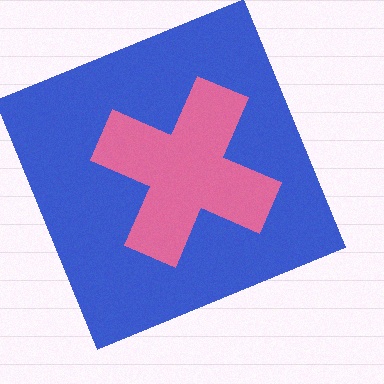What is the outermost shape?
The blue square.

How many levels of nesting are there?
2.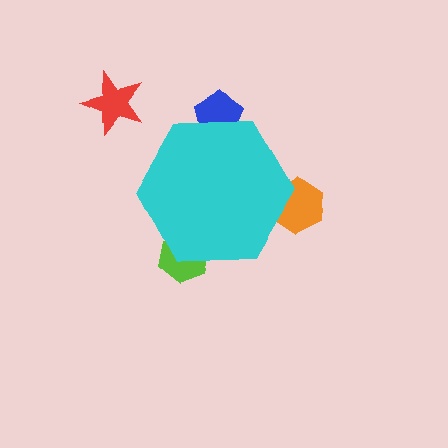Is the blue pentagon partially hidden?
Yes, the blue pentagon is partially hidden behind the cyan hexagon.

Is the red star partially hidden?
No, the red star is fully visible.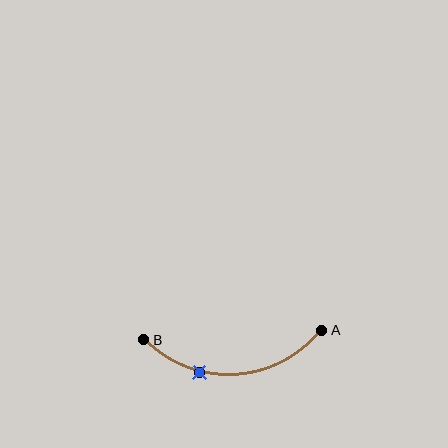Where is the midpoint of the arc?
The arc midpoint is the point on the curve farthest from the straight line joining A and B. It sits below that line.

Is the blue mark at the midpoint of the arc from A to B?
No. The blue mark lies on the arc but is closer to endpoint B. The arc midpoint would be at the point on the curve equidistant along the arc from both A and B.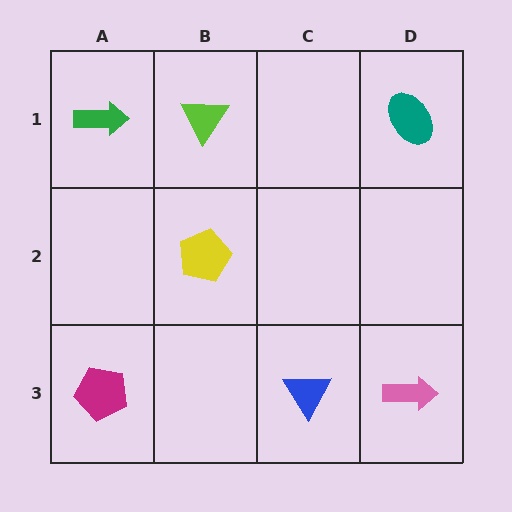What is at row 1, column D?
A teal ellipse.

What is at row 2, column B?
A yellow pentagon.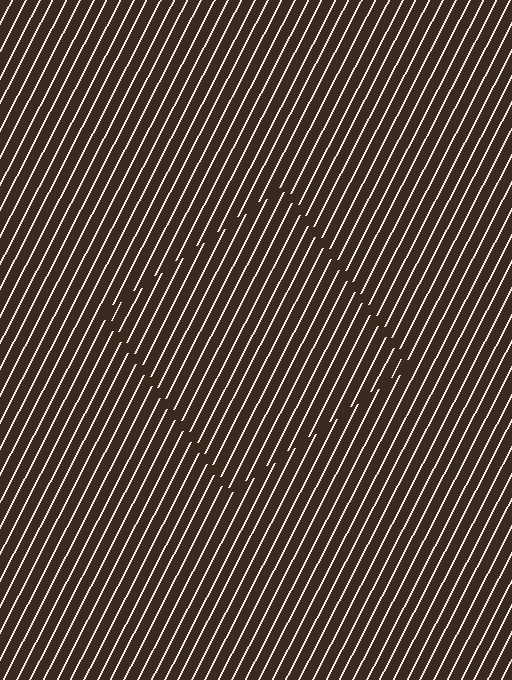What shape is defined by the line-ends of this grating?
An illusory square. The interior of the shape contains the same grating, shifted by half a period — the contour is defined by the phase discontinuity where line-ends from the inner and outer gratings abut.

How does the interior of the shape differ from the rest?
The interior of the shape contains the same grating, shifted by half a period — the contour is defined by the phase discontinuity where line-ends from the inner and outer gratings abut.